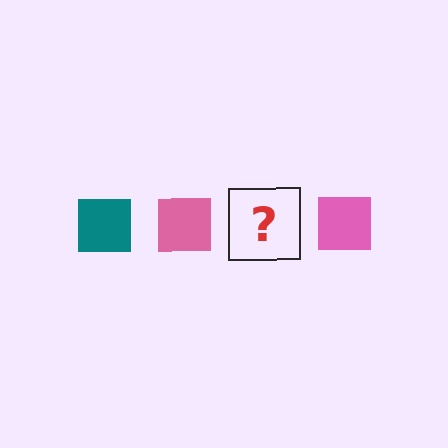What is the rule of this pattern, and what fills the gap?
The rule is that the pattern cycles through teal, pink squares. The gap should be filled with a teal square.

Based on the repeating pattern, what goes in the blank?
The blank should be a teal square.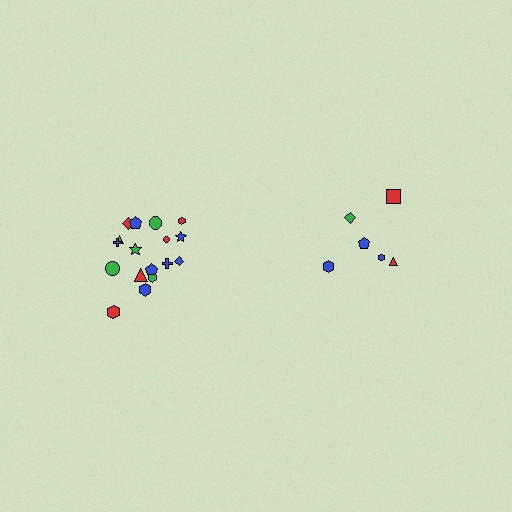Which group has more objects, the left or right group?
The left group.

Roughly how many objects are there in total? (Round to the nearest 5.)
Roughly 25 objects in total.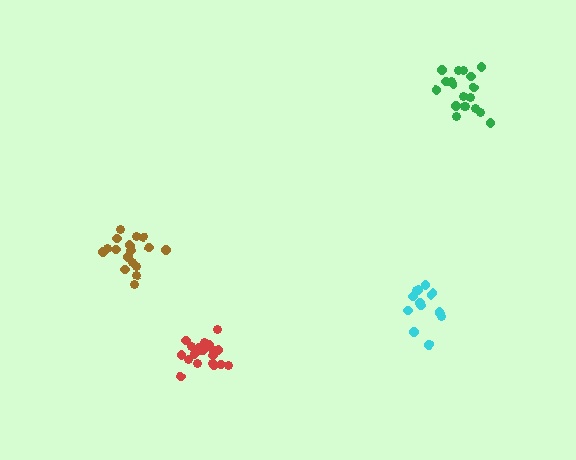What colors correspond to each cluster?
The clusters are colored: cyan, green, brown, red.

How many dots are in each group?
Group 1: 14 dots, Group 2: 19 dots, Group 3: 18 dots, Group 4: 20 dots (71 total).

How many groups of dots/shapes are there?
There are 4 groups.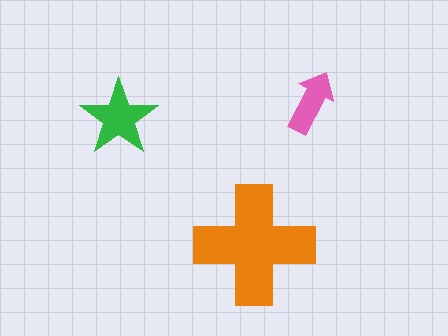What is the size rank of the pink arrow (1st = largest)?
3rd.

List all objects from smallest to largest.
The pink arrow, the green star, the orange cross.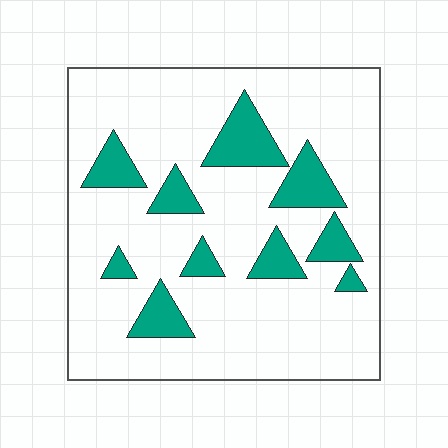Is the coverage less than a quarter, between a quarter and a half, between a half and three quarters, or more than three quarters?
Less than a quarter.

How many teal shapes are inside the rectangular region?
10.